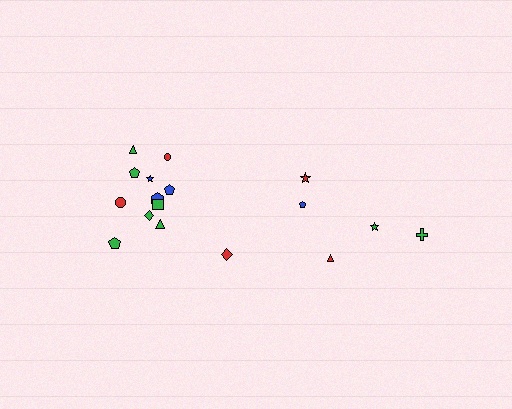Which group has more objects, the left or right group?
The left group.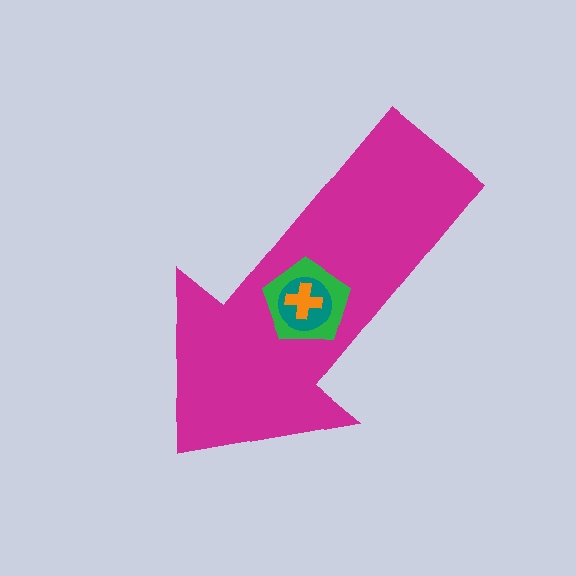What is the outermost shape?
The magenta arrow.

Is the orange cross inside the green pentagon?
Yes.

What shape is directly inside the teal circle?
The orange cross.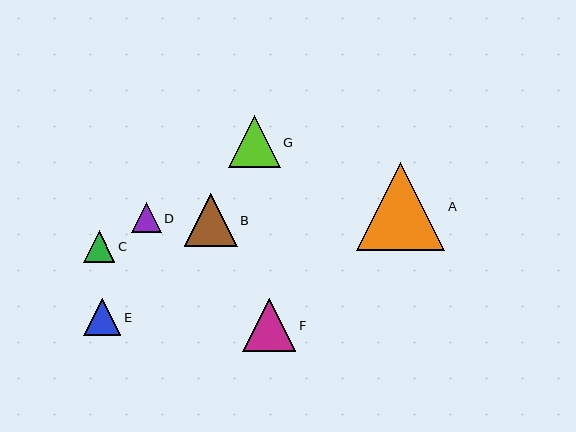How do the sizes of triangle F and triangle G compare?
Triangle F and triangle G are approximately the same size.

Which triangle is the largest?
Triangle A is the largest with a size of approximately 88 pixels.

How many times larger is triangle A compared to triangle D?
Triangle A is approximately 3.0 times the size of triangle D.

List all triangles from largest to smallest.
From largest to smallest: A, F, B, G, E, C, D.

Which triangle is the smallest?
Triangle D is the smallest with a size of approximately 30 pixels.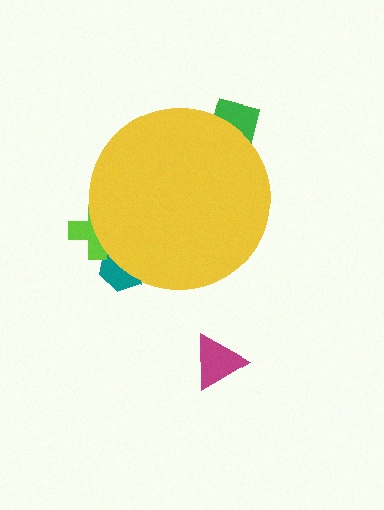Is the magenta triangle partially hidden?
No, the magenta triangle is fully visible.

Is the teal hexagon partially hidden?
Yes, the teal hexagon is partially hidden behind the yellow circle.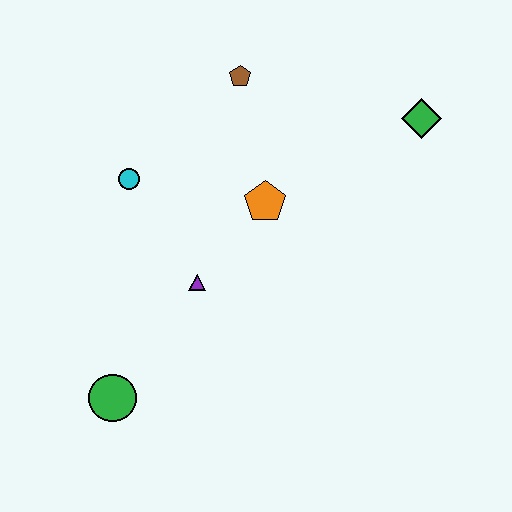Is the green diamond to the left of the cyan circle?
No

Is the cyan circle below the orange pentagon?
No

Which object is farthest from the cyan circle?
The green diamond is farthest from the cyan circle.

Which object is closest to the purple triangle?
The orange pentagon is closest to the purple triangle.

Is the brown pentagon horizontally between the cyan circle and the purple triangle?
No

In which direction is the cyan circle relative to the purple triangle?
The cyan circle is above the purple triangle.